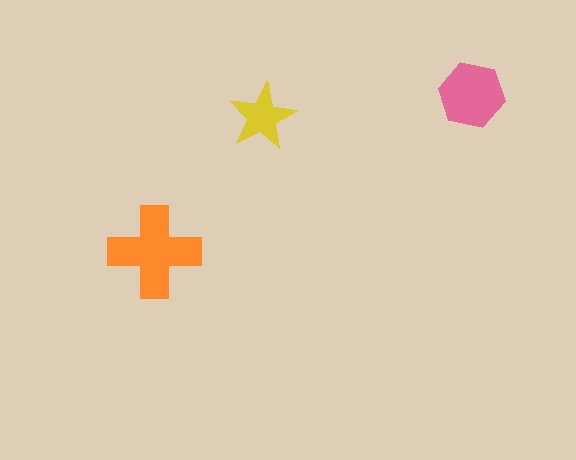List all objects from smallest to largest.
The yellow star, the pink hexagon, the orange cross.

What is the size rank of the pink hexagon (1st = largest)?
2nd.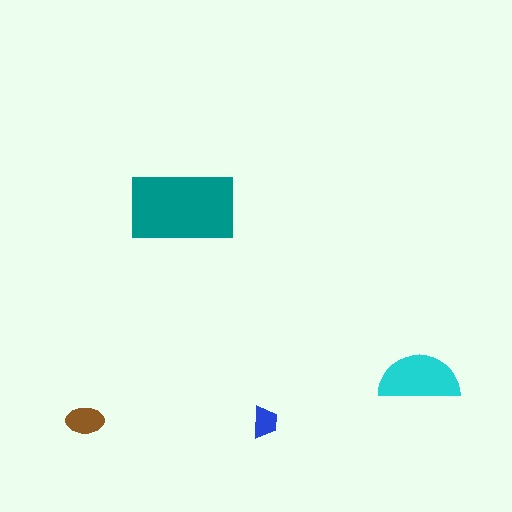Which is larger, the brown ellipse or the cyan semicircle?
The cyan semicircle.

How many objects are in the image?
There are 4 objects in the image.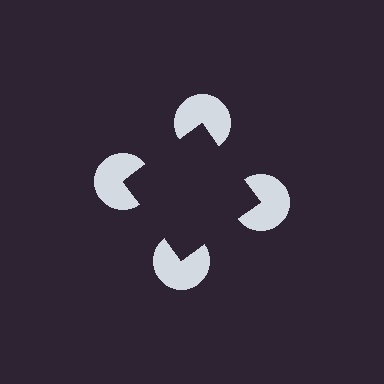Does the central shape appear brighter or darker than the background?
It typically appears slightly darker than the background, even though no actual brightness change is drawn.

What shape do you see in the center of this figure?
An illusory square — its edges are inferred from the aligned wedge cuts in the pac-man discs, not physically drawn.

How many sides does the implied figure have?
4 sides.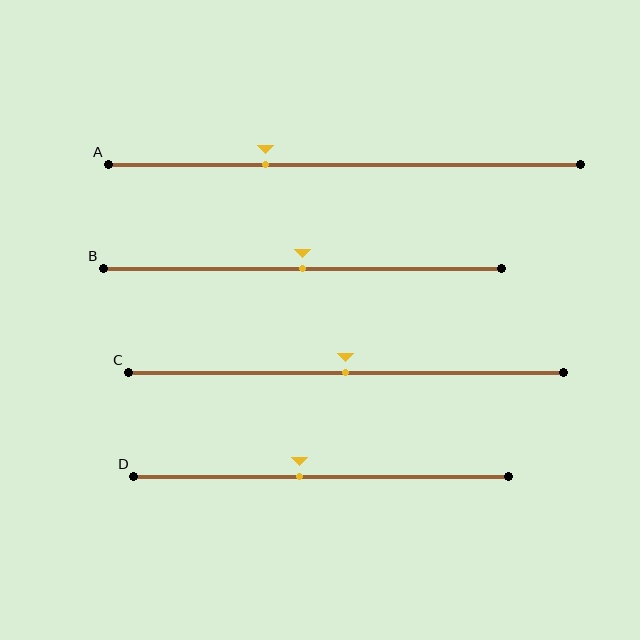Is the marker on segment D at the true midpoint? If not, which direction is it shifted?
No, the marker on segment D is shifted to the left by about 6% of the segment length.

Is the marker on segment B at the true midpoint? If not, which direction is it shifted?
Yes, the marker on segment B is at the true midpoint.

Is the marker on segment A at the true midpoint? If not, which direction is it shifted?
No, the marker on segment A is shifted to the left by about 17% of the segment length.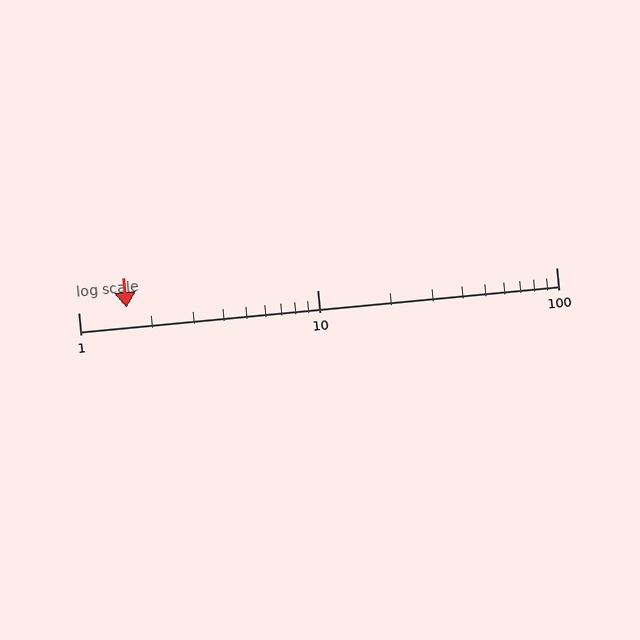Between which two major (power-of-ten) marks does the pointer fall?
The pointer is between 1 and 10.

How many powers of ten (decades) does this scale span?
The scale spans 2 decades, from 1 to 100.